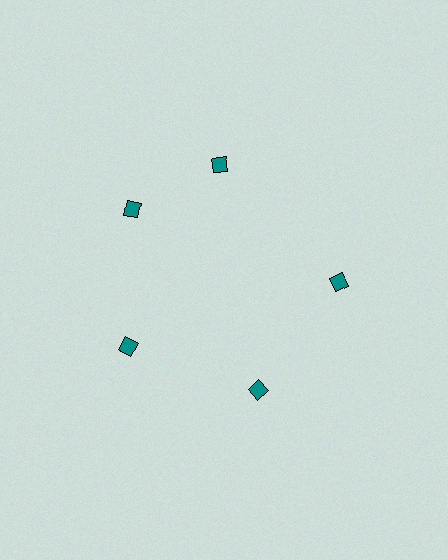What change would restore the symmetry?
The symmetry would be restored by rotating it back into even spacing with its neighbors so that all 5 diamonds sit at equal angles and equal distance from the center.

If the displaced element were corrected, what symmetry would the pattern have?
It would have 5-fold rotational symmetry — the pattern would map onto itself every 72 degrees.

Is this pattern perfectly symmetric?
No. The 5 teal diamonds are arranged in a ring, but one element near the 1 o'clock position is rotated out of alignment along the ring, breaking the 5-fold rotational symmetry.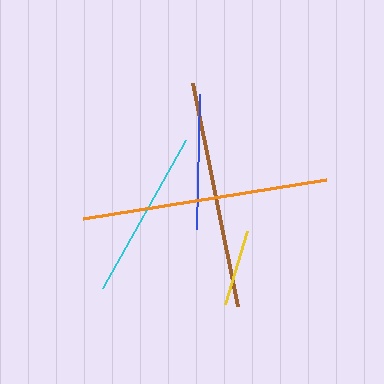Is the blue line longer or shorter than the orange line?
The orange line is longer than the blue line.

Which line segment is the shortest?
The yellow line is the shortest at approximately 76 pixels.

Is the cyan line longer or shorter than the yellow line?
The cyan line is longer than the yellow line.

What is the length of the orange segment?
The orange segment is approximately 246 pixels long.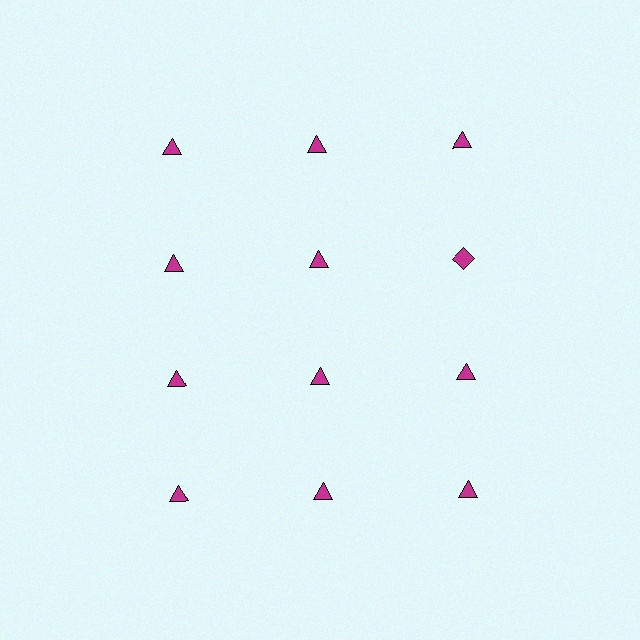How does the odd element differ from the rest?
It has a different shape: diamond instead of triangle.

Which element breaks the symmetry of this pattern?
The magenta diamond in the second row, center column breaks the symmetry. All other shapes are magenta triangles.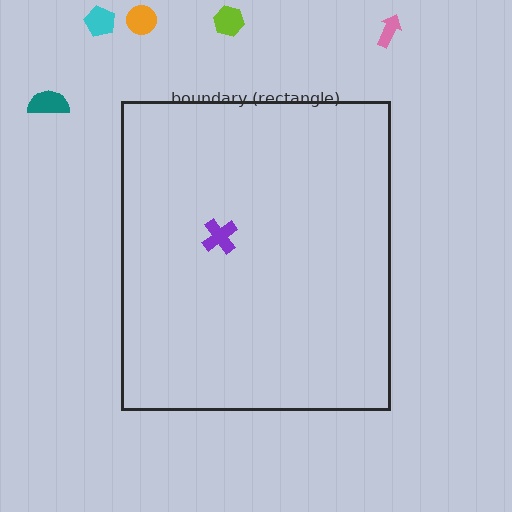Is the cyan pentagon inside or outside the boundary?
Outside.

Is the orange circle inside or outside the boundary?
Outside.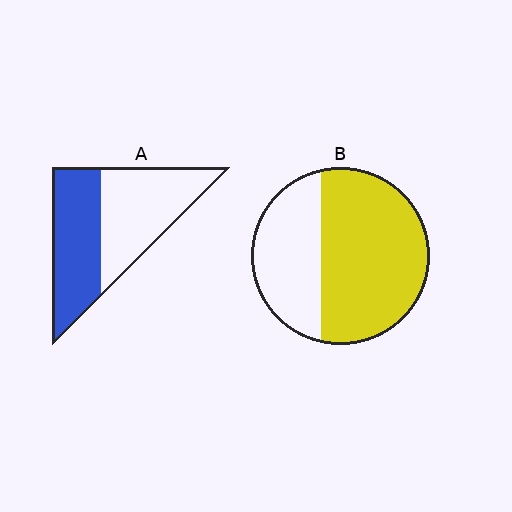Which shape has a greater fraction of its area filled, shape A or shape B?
Shape B.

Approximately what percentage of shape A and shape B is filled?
A is approximately 45% and B is approximately 65%.